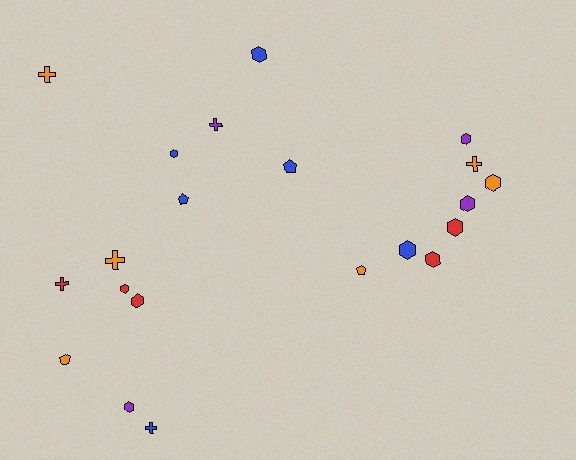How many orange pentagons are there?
There are 2 orange pentagons.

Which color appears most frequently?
Orange, with 6 objects.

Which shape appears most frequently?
Hexagon, with 11 objects.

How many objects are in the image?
There are 21 objects.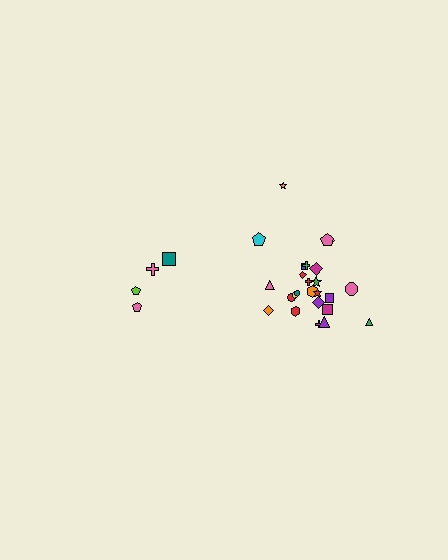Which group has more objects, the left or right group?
The right group.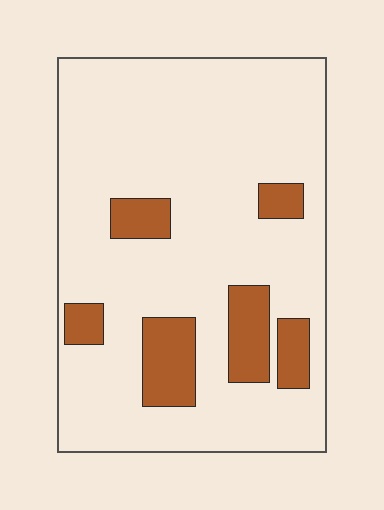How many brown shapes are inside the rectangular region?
6.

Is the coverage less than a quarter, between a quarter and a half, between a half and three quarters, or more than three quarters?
Less than a quarter.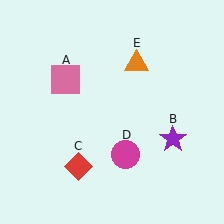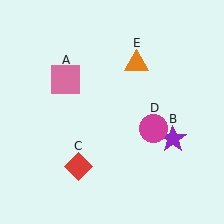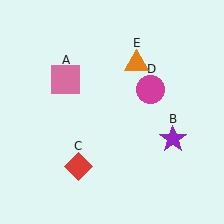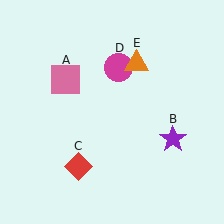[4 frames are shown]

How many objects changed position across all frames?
1 object changed position: magenta circle (object D).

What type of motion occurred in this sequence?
The magenta circle (object D) rotated counterclockwise around the center of the scene.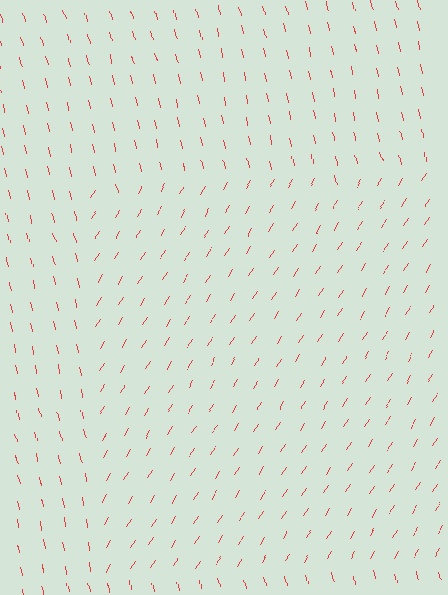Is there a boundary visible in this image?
Yes, there is a texture boundary formed by a change in line orientation.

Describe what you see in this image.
The image is filled with small red line segments. A rectangle region in the image has lines oriented differently from the surrounding lines, creating a visible texture boundary.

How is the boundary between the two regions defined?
The boundary is defined purely by a change in line orientation (approximately 45 degrees difference). All lines are the same color and thickness.